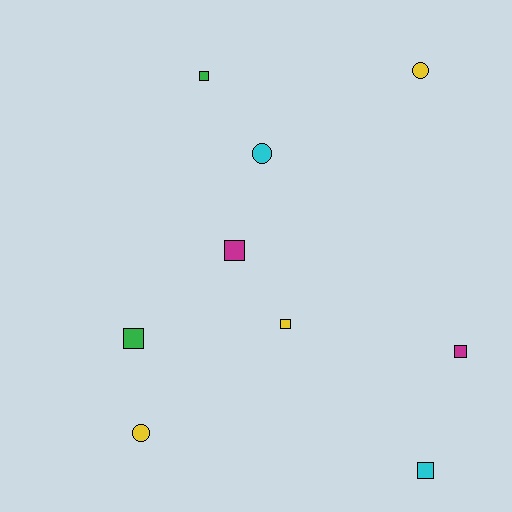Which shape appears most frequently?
Square, with 6 objects.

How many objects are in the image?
There are 9 objects.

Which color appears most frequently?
Yellow, with 3 objects.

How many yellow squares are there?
There is 1 yellow square.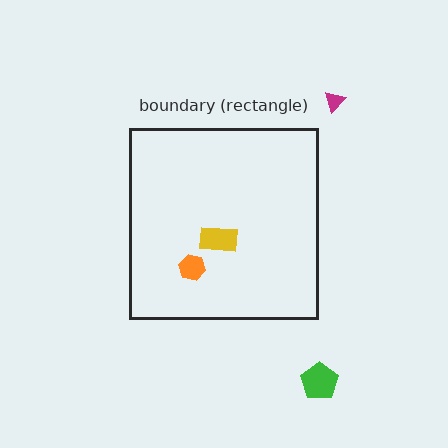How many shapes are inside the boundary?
2 inside, 2 outside.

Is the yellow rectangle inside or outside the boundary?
Inside.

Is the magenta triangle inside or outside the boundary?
Outside.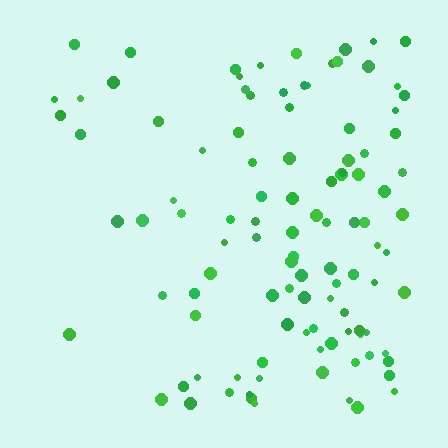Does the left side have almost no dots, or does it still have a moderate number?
Still a moderate number, just noticeably fewer than the right.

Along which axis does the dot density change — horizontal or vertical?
Horizontal.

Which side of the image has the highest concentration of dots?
The right.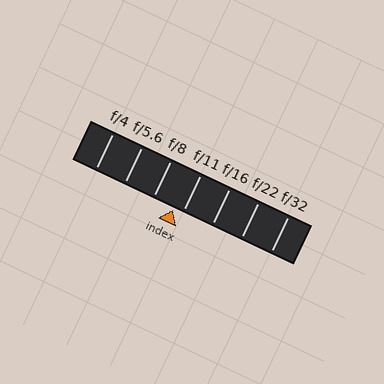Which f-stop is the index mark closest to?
The index mark is closest to f/11.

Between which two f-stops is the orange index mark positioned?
The index mark is between f/8 and f/11.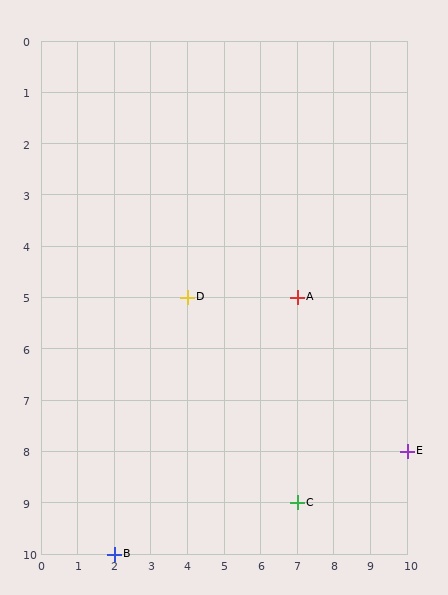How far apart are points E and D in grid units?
Points E and D are 6 columns and 3 rows apart (about 6.7 grid units diagonally).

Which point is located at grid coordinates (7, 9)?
Point C is at (7, 9).